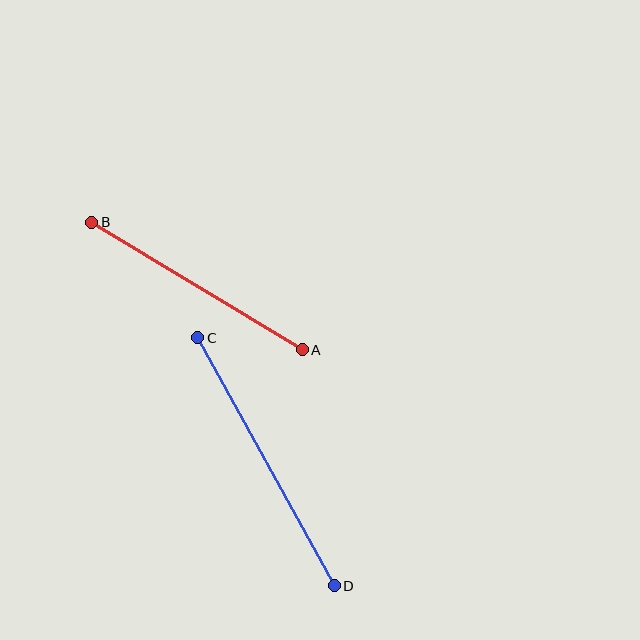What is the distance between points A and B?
The distance is approximately 247 pixels.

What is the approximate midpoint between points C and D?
The midpoint is at approximately (266, 462) pixels.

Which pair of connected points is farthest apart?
Points C and D are farthest apart.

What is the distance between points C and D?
The distance is approximately 283 pixels.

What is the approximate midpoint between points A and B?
The midpoint is at approximately (197, 286) pixels.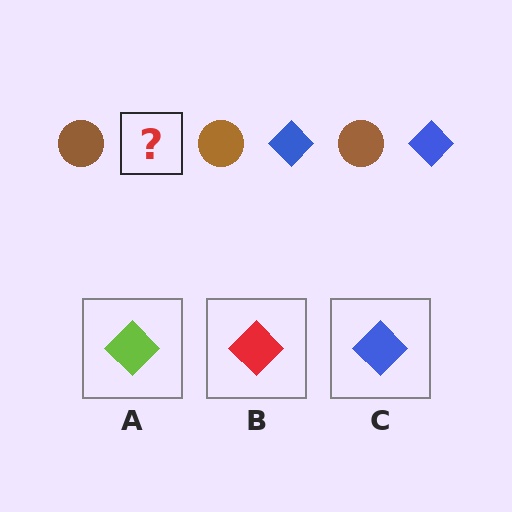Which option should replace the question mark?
Option C.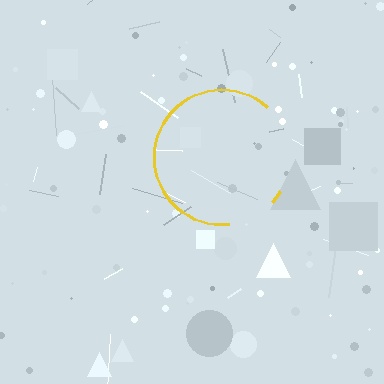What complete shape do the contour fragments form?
The contour fragments form a circle.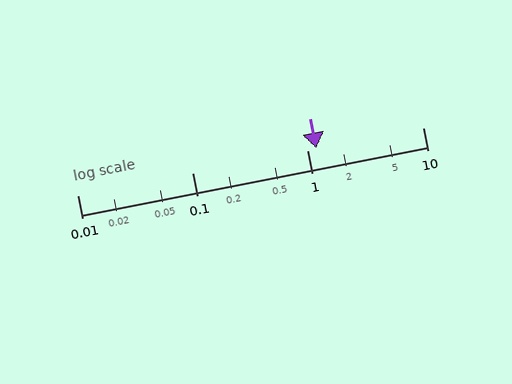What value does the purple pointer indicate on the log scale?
The pointer indicates approximately 1.2.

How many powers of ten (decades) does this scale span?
The scale spans 3 decades, from 0.01 to 10.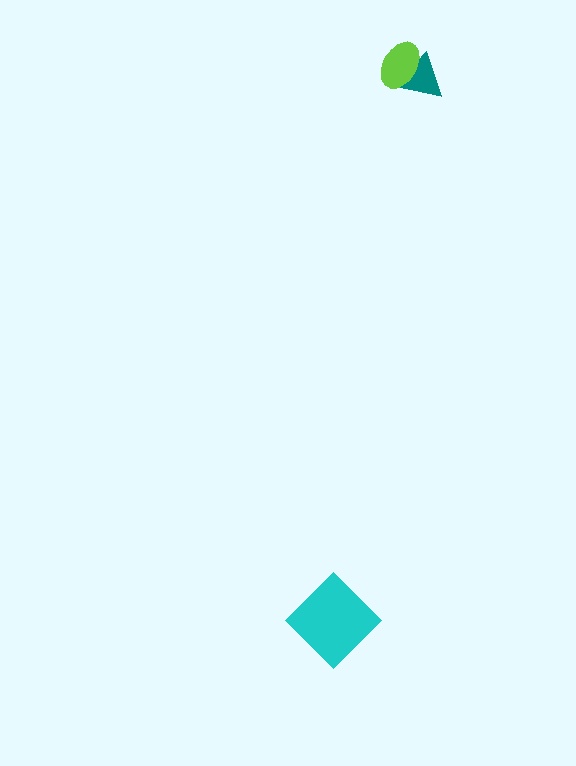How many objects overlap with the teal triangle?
1 object overlaps with the teal triangle.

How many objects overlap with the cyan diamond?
0 objects overlap with the cyan diamond.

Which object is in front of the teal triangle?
The lime ellipse is in front of the teal triangle.